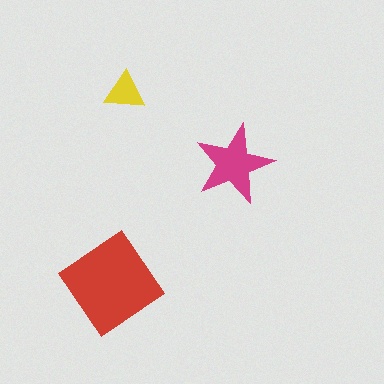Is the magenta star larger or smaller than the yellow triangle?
Larger.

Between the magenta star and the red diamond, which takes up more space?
The red diamond.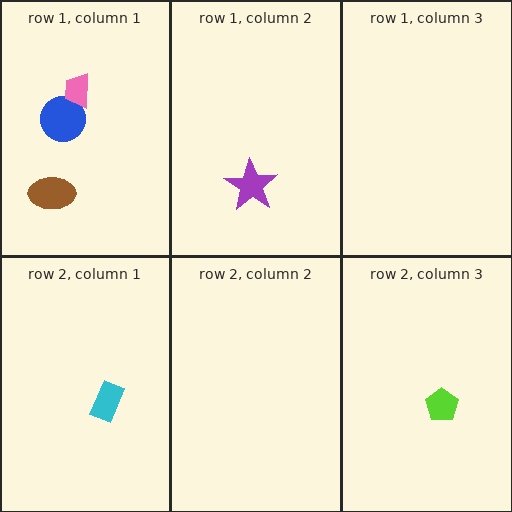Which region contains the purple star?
The row 1, column 2 region.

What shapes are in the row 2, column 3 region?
The lime pentagon.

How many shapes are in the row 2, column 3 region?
1.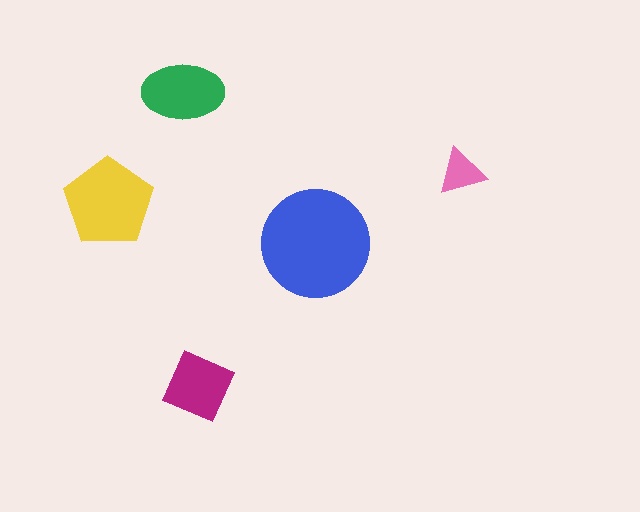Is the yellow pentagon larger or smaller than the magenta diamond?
Larger.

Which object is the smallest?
The pink triangle.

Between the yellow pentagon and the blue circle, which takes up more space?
The blue circle.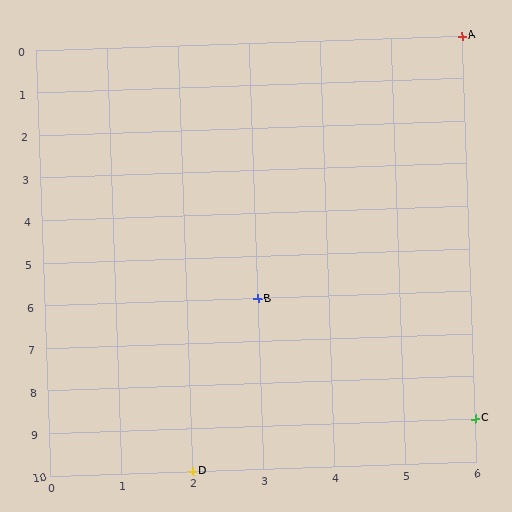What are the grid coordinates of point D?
Point D is at grid coordinates (2, 10).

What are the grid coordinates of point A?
Point A is at grid coordinates (6, 0).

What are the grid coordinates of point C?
Point C is at grid coordinates (6, 9).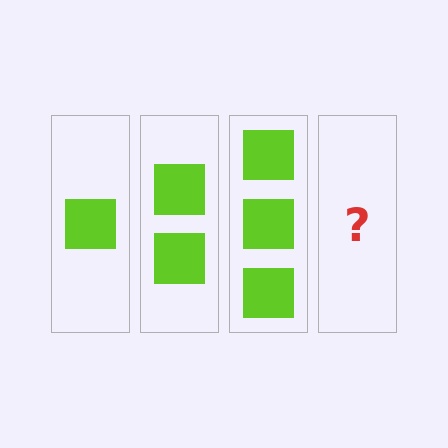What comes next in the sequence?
The next element should be 4 squares.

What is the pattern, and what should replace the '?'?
The pattern is that each step adds one more square. The '?' should be 4 squares.